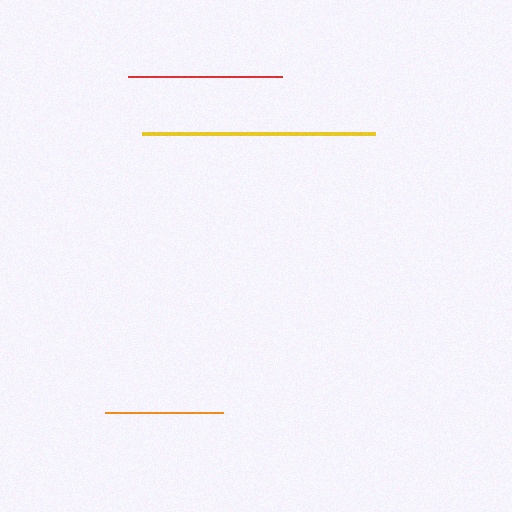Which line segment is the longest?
The yellow line is the longest at approximately 234 pixels.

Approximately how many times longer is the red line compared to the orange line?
The red line is approximately 1.3 times the length of the orange line.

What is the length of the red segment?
The red segment is approximately 154 pixels long.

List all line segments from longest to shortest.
From longest to shortest: yellow, red, orange.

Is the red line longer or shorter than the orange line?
The red line is longer than the orange line.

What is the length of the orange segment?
The orange segment is approximately 117 pixels long.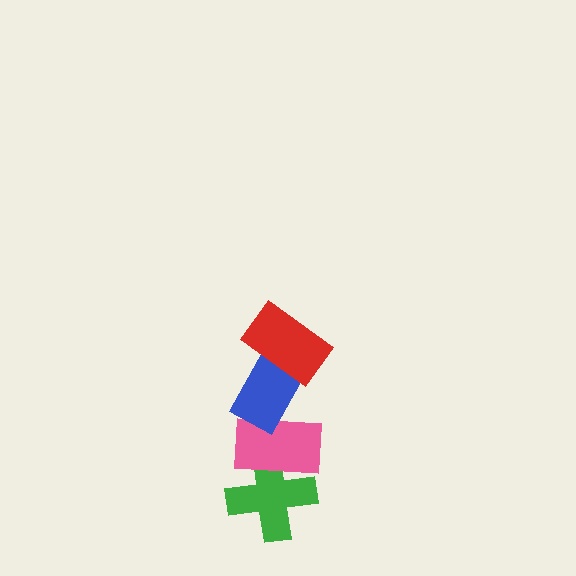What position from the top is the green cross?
The green cross is 4th from the top.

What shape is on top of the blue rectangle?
The red rectangle is on top of the blue rectangle.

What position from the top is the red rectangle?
The red rectangle is 1st from the top.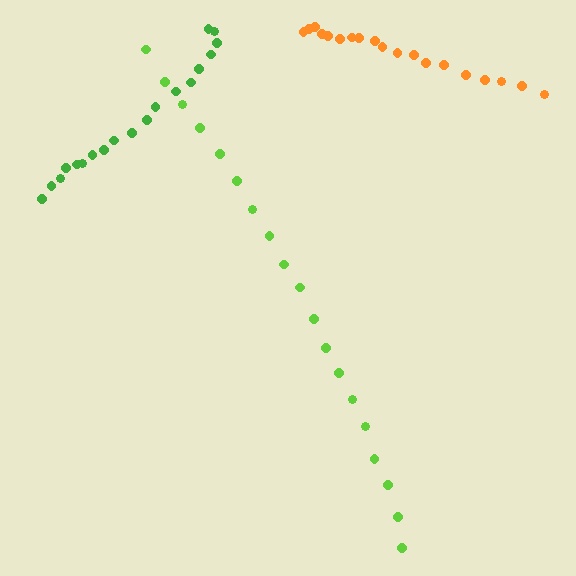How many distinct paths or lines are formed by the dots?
There are 3 distinct paths.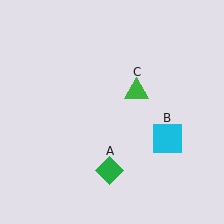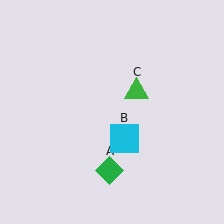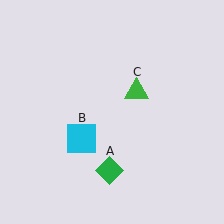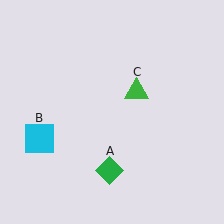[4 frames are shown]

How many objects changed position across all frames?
1 object changed position: cyan square (object B).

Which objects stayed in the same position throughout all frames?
Green diamond (object A) and green triangle (object C) remained stationary.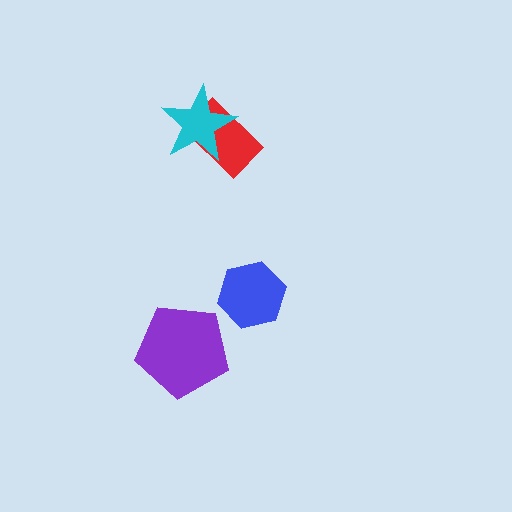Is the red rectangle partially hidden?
Yes, it is partially covered by another shape.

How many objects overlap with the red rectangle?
1 object overlaps with the red rectangle.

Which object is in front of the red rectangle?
The cyan star is in front of the red rectangle.